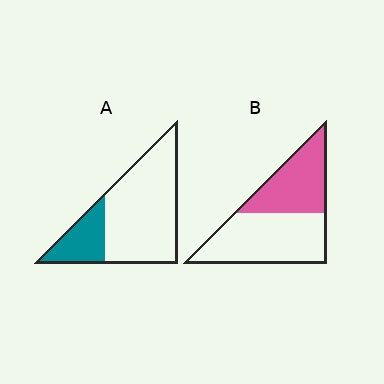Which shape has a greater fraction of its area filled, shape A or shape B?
Shape B.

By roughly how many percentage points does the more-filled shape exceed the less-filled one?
By roughly 15 percentage points (B over A).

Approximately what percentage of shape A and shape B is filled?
A is approximately 25% and B is approximately 40%.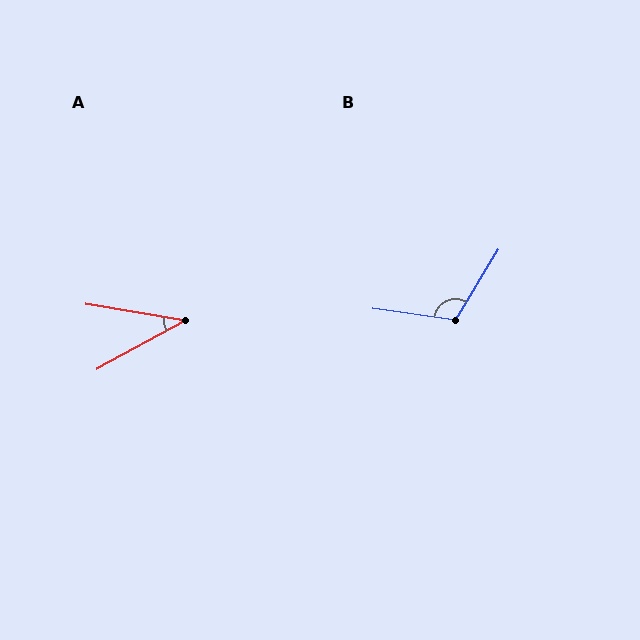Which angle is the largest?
B, at approximately 113 degrees.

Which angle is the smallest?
A, at approximately 38 degrees.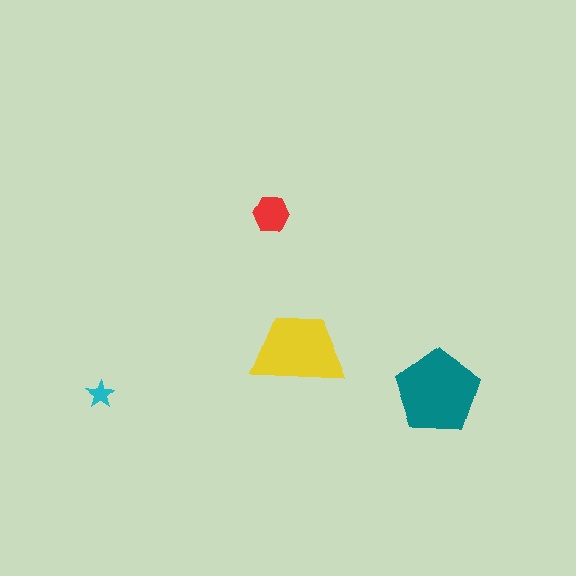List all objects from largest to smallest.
The teal pentagon, the yellow trapezoid, the red hexagon, the cyan star.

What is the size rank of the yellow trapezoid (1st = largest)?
2nd.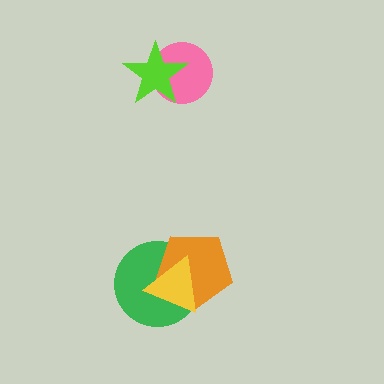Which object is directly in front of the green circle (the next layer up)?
The orange pentagon is directly in front of the green circle.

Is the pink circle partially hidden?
Yes, it is partially covered by another shape.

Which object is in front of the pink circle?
The lime star is in front of the pink circle.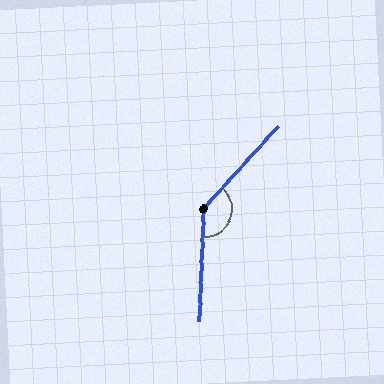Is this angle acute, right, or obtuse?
It is obtuse.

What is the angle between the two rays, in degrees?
Approximately 140 degrees.